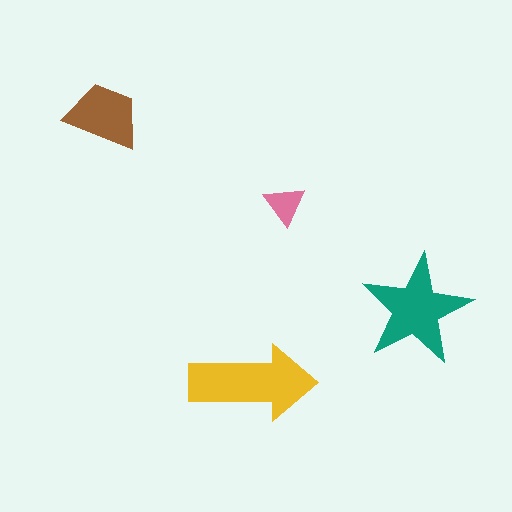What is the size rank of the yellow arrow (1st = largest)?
1st.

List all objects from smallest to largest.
The pink triangle, the brown trapezoid, the teal star, the yellow arrow.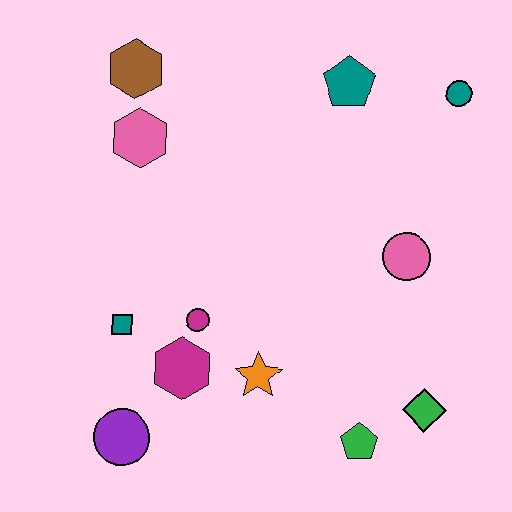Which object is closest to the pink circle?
The green diamond is closest to the pink circle.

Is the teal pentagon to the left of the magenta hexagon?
No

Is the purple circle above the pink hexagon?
No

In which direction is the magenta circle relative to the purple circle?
The magenta circle is above the purple circle.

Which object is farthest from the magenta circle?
The teal circle is farthest from the magenta circle.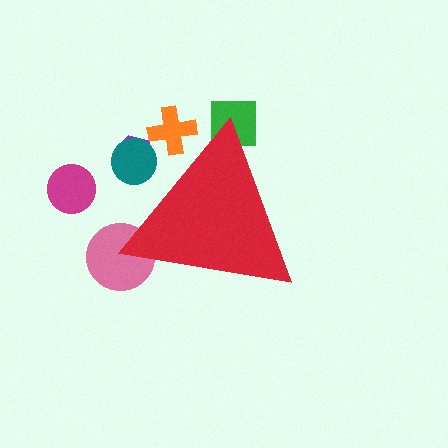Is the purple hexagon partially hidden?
Yes, the purple hexagon is partially hidden behind the red triangle.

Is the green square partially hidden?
Yes, the green square is partially hidden behind the red triangle.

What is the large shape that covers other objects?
A red triangle.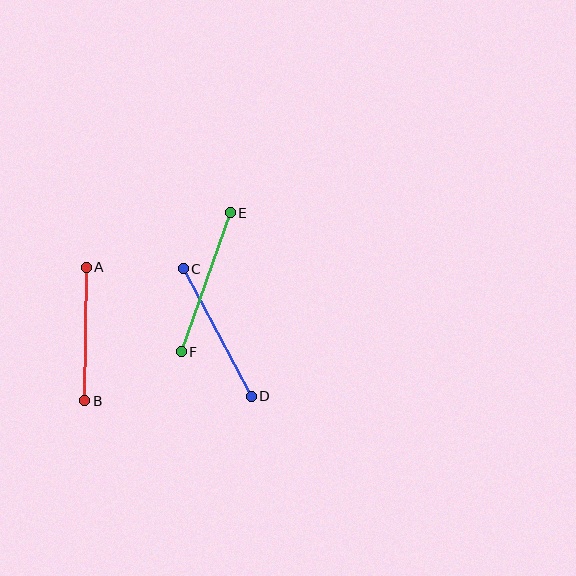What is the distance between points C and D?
The distance is approximately 144 pixels.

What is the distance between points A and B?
The distance is approximately 134 pixels.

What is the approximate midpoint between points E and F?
The midpoint is at approximately (206, 282) pixels.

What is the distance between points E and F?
The distance is approximately 147 pixels.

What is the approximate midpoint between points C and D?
The midpoint is at approximately (217, 333) pixels.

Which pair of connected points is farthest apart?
Points E and F are farthest apart.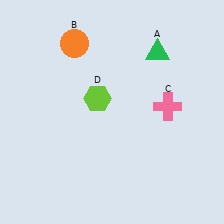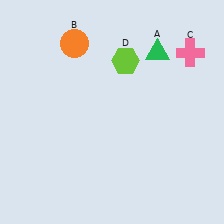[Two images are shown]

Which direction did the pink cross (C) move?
The pink cross (C) moved up.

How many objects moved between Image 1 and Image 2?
2 objects moved between the two images.